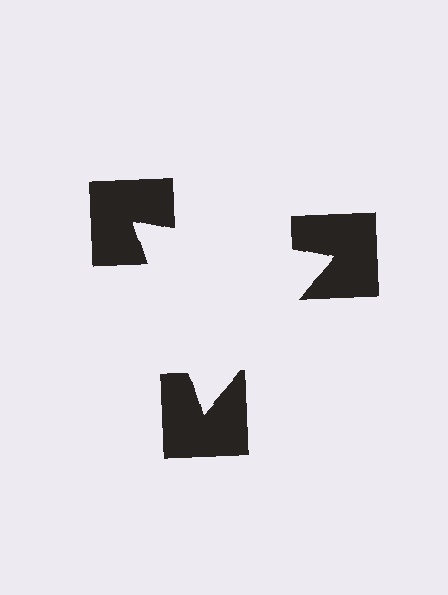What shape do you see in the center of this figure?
An illusory triangle — its edges are inferred from the aligned wedge cuts in the notched squares, not physically drawn.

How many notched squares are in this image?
There are 3 — one at each vertex of the illusory triangle.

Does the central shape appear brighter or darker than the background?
It typically appears slightly brighter than the background, even though no actual brightness change is drawn.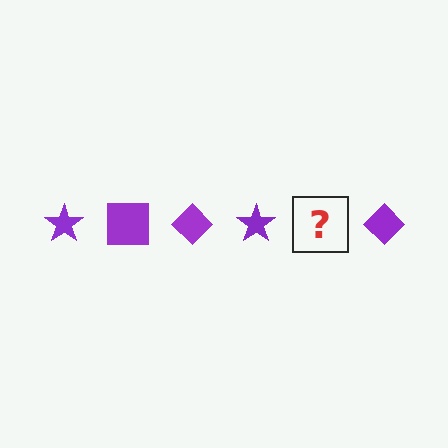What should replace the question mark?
The question mark should be replaced with a purple square.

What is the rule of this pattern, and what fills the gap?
The rule is that the pattern cycles through star, square, diamond shapes in purple. The gap should be filled with a purple square.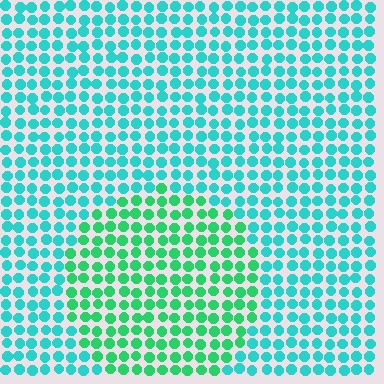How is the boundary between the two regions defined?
The boundary is defined purely by a slight shift in hue (about 34 degrees). Spacing, size, and orientation are identical on both sides.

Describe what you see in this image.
The image is filled with small cyan elements in a uniform arrangement. A circle-shaped region is visible where the elements are tinted to a slightly different hue, forming a subtle color boundary.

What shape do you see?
I see a circle.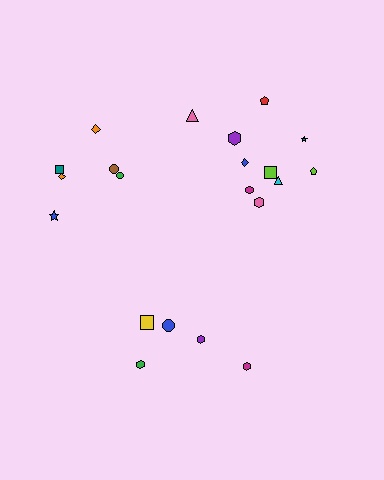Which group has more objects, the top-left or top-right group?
The top-right group.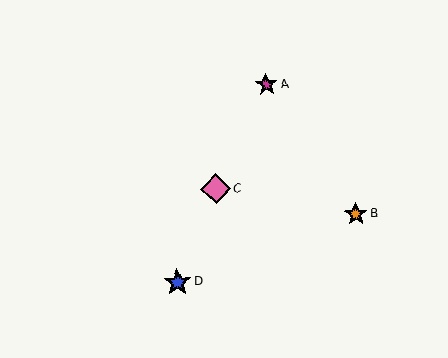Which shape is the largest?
The pink diamond (labeled C) is the largest.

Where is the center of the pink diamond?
The center of the pink diamond is at (216, 189).